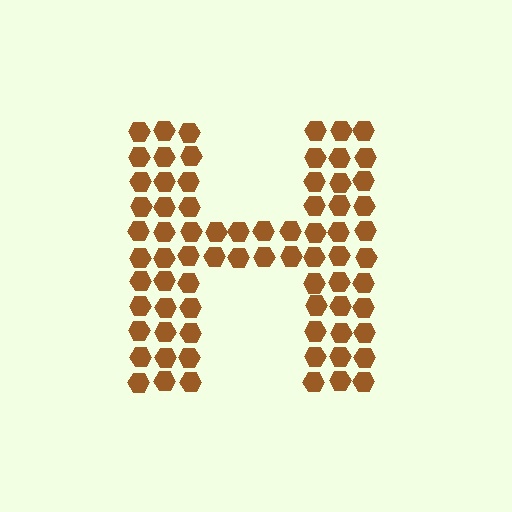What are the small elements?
The small elements are hexagons.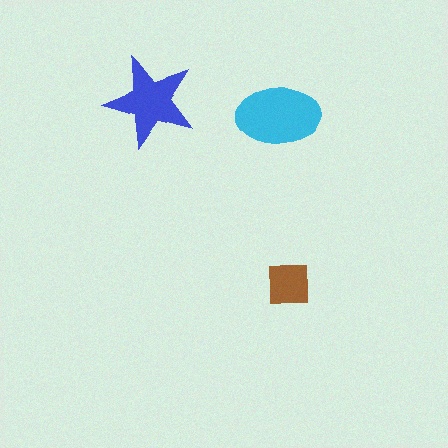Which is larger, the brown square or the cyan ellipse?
The cyan ellipse.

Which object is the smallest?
The brown square.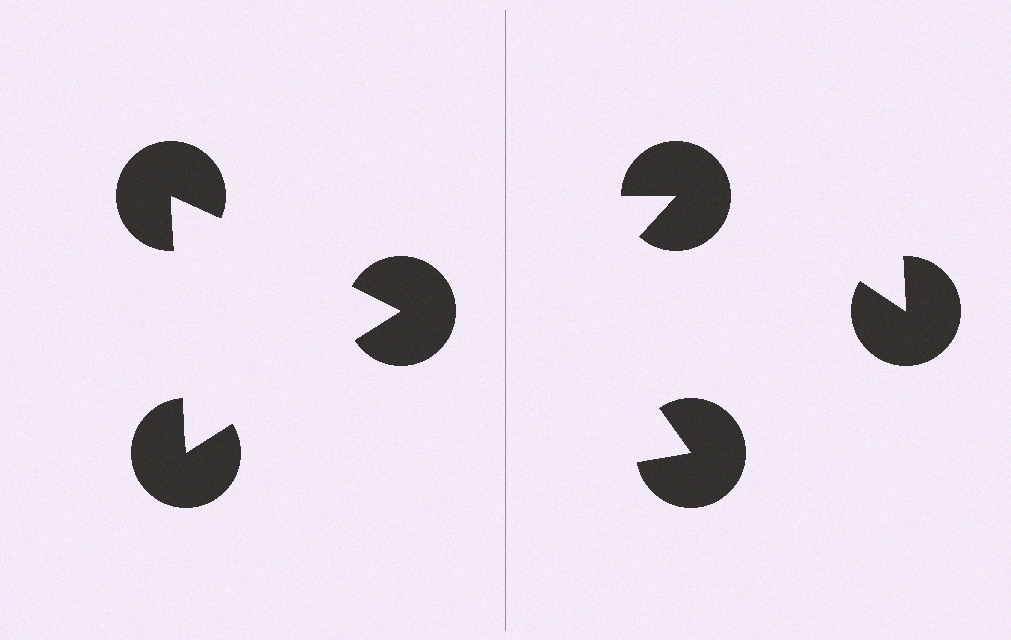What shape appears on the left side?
An illusory triangle.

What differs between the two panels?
The pac-man discs are positioned identically on both sides; only the wedge orientations differ. On the left they align to a triangle; on the right they are misaligned.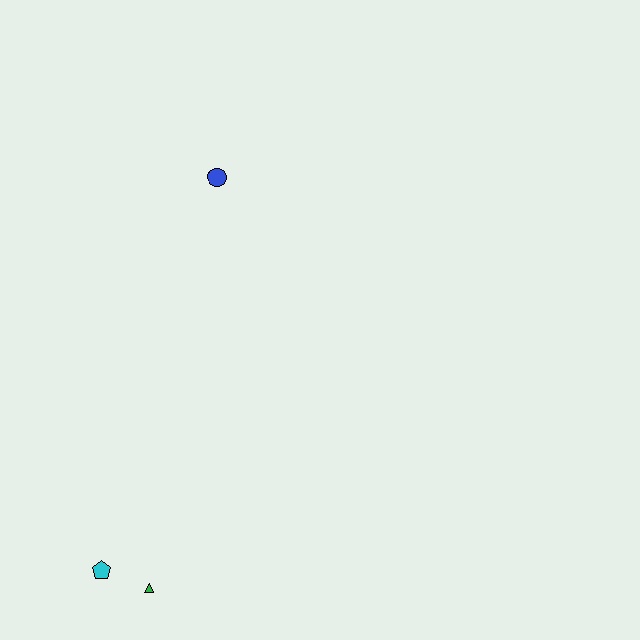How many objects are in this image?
There are 3 objects.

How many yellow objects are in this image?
There are no yellow objects.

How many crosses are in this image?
There are no crosses.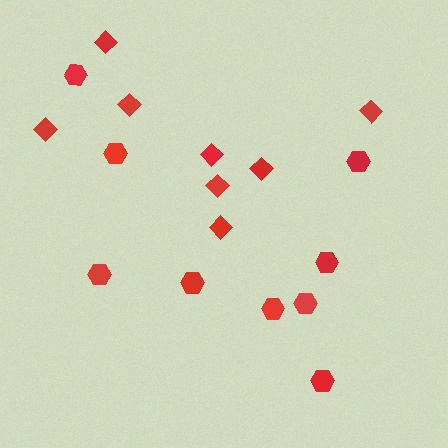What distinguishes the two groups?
There are 2 groups: one group of hexagons (9) and one group of diamonds (8).